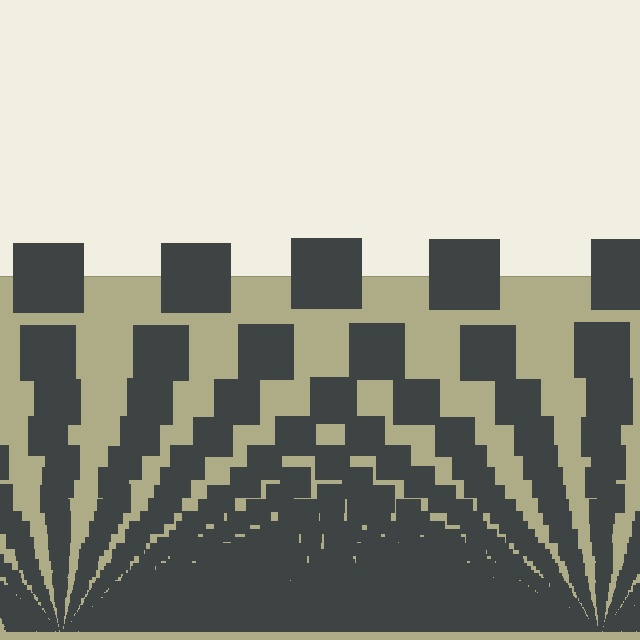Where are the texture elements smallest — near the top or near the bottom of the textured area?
Near the bottom.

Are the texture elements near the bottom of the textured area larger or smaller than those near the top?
Smaller. The gradient is inverted — elements near the bottom are smaller and denser.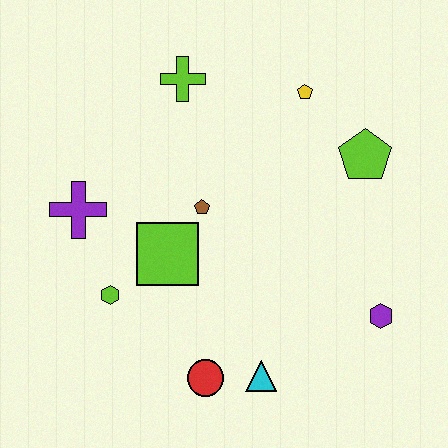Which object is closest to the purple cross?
The lime hexagon is closest to the purple cross.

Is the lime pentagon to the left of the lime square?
No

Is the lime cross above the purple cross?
Yes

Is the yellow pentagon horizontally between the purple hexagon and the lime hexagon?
Yes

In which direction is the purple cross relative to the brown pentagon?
The purple cross is to the left of the brown pentagon.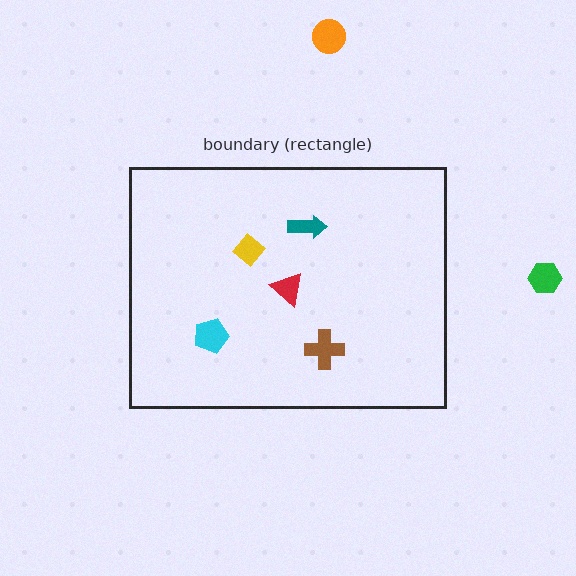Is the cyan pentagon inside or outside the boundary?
Inside.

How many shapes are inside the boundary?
5 inside, 2 outside.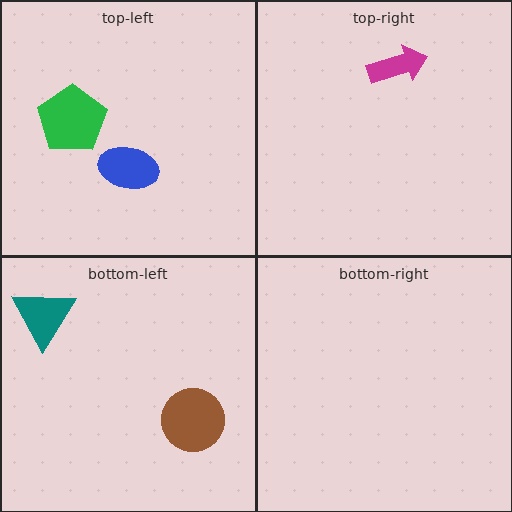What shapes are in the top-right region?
The magenta arrow.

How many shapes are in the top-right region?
1.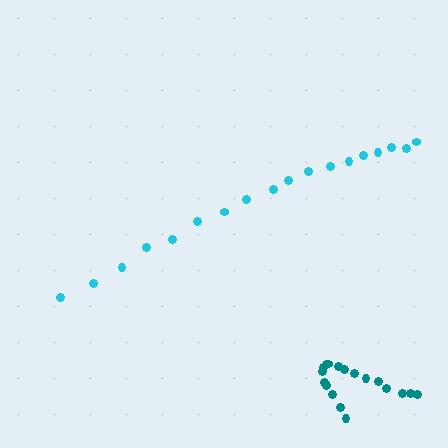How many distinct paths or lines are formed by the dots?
There are 2 distinct paths.